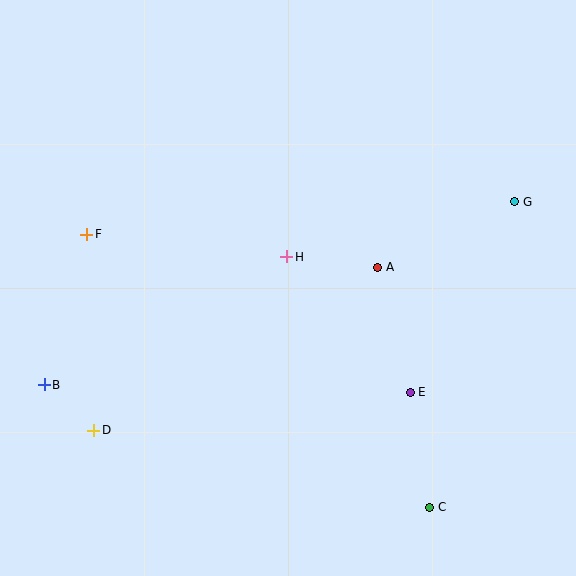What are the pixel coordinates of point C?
Point C is at (430, 507).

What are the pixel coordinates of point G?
Point G is at (515, 202).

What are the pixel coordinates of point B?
Point B is at (44, 385).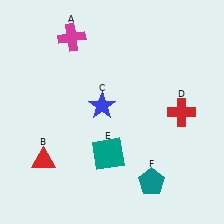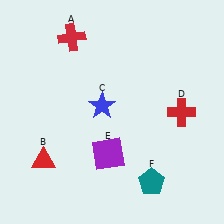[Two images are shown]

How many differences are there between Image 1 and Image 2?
There are 2 differences between the two images.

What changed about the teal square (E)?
In Image 1, E is teal. In Image 2, it changed to purple.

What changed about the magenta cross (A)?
In Image 1, A is magenta. In Image 2, it changed to red.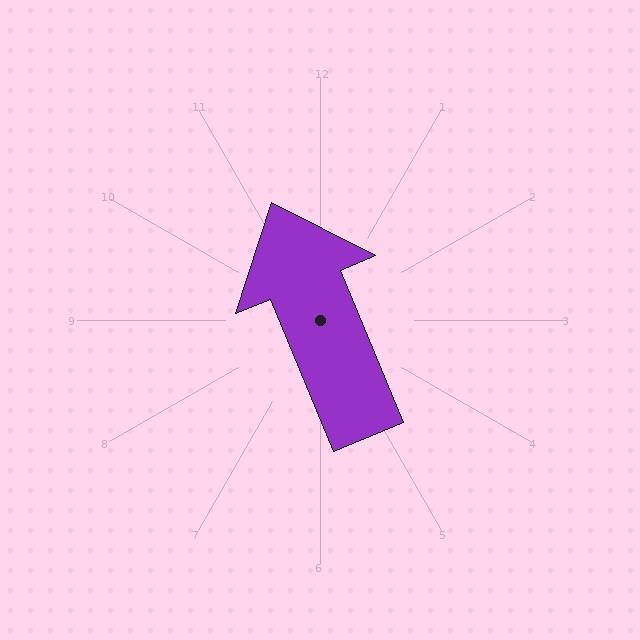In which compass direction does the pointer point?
North.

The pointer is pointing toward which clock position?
Roughly 11 o'clock.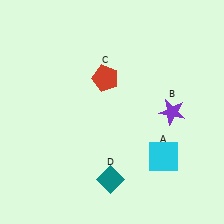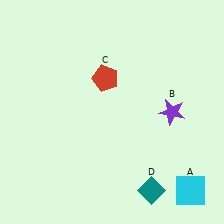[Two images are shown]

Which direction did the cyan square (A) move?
The cyan square (A) moved down.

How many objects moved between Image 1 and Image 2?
2 objects moved between the two images.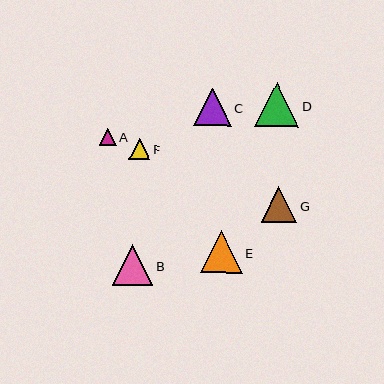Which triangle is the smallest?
Triangle A is the smallest with a size of approximately 17 pixels.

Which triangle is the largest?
Triangle D is the largest with a size of approximately 44 pixels.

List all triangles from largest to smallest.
From largest to smallest: D, E, B, C, G, F, A.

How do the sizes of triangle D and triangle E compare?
Triangle D and triangle E are approximately the same size.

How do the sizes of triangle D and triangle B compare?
Triangle D and triangle B are approximately the same size.